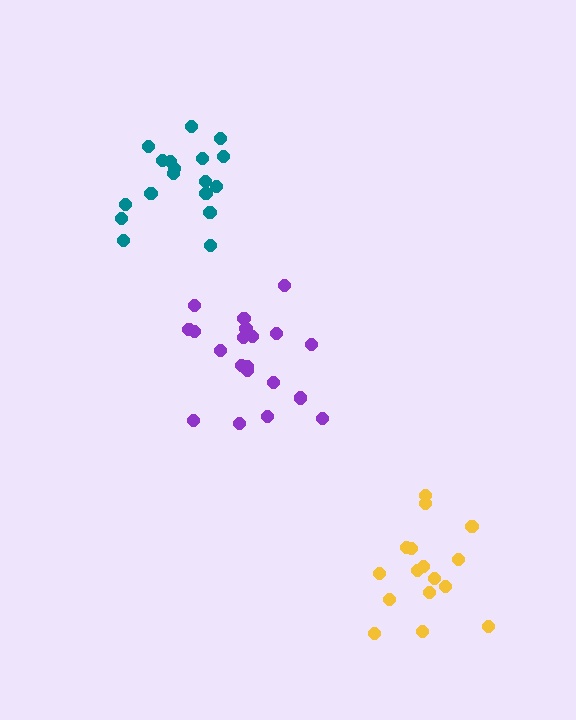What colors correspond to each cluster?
The clusters are colored: teal, purple, yellow.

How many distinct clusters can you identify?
There are 3 distinct clusters.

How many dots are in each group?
Group 1: 18 dots, Group 2: 20 dots, Group 3: 16 dots (54 total).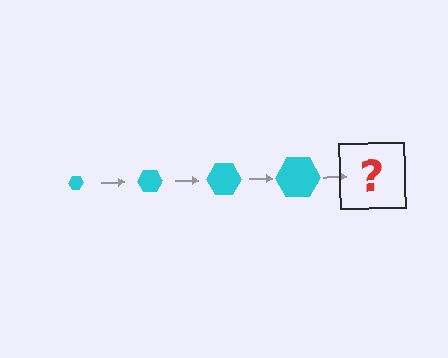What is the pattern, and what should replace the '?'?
The pattern is that the hexagon gets progressively larger each step. The '?' should be a cyan hexagon, larger than the previous one.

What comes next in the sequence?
The next element should be a cyan hexagon, larger than the previous one.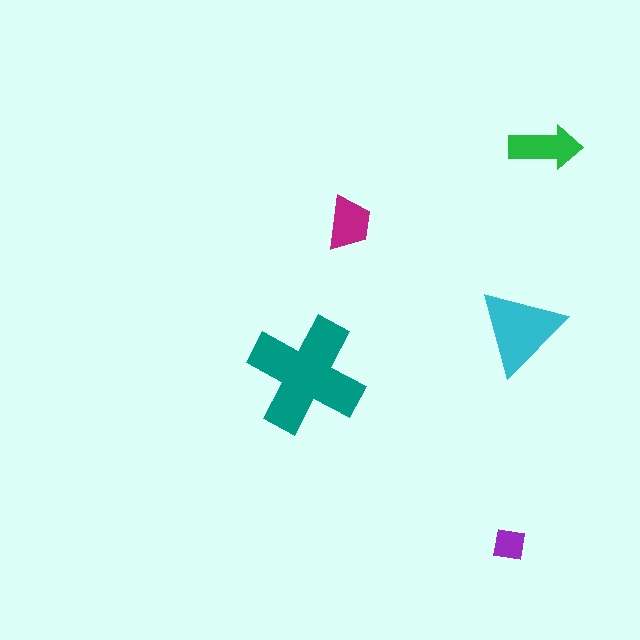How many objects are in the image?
There are 5 objects in the image.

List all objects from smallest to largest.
The purple square, the magenta trapezoid, the green arrow, the cyan triangle, the teal cross.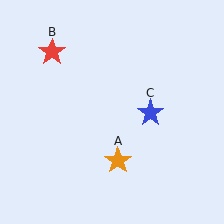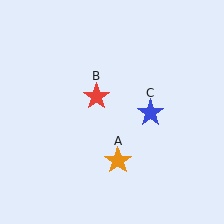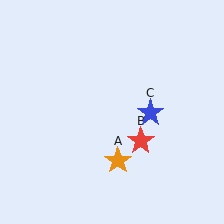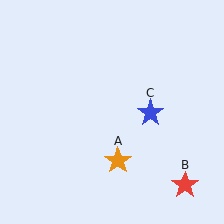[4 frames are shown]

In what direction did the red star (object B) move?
The red star (object B) moved down and to the right.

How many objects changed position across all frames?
1 object changed position: red star (object B).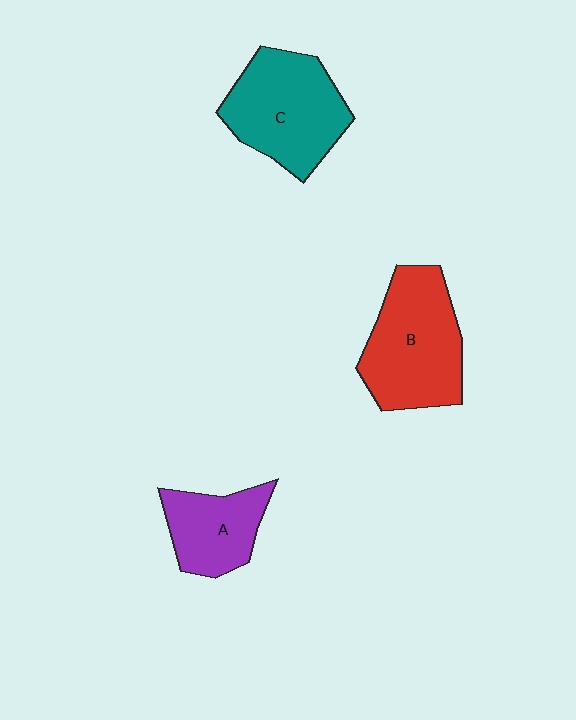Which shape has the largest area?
Shape B (red).